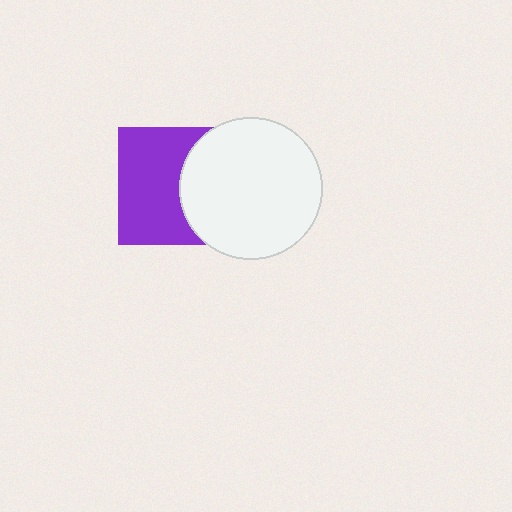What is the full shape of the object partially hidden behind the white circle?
The partially hidden object is a purple square.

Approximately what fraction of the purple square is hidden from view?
Roughly 40% of the purple square is hidden behind the white circle.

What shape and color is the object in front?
The object in front is a white circle.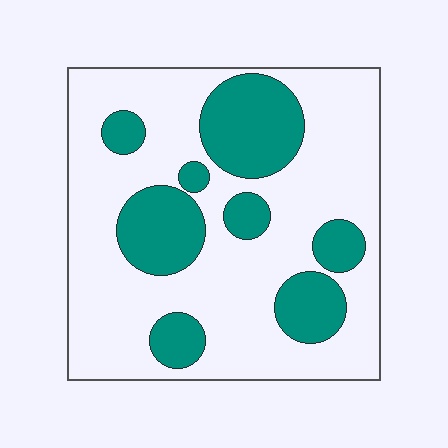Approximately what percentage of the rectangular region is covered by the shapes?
Approximately 30%.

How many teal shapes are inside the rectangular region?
8.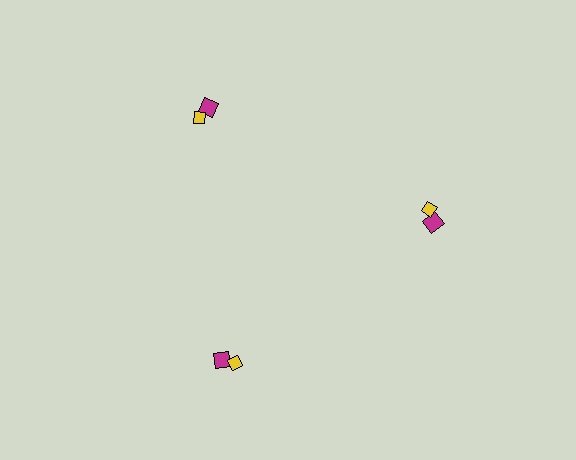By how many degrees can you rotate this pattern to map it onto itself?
The pattern maps onto itself every 120 degrees of rotation.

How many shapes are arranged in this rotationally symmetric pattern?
There are 6 shapes, arranged in 3 groups of 2.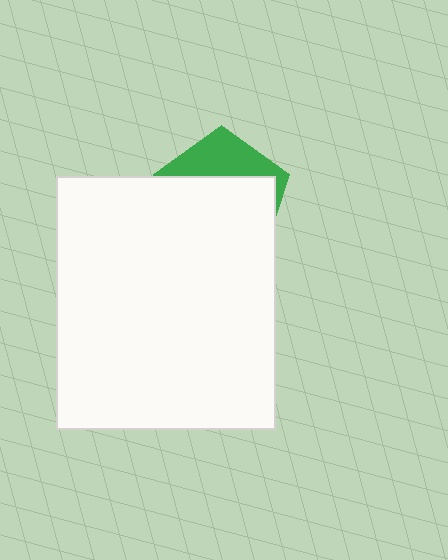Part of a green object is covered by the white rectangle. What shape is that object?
It is a pentagon.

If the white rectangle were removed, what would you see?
You would see the complete green pentagon.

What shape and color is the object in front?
The object in front is a white rectangle.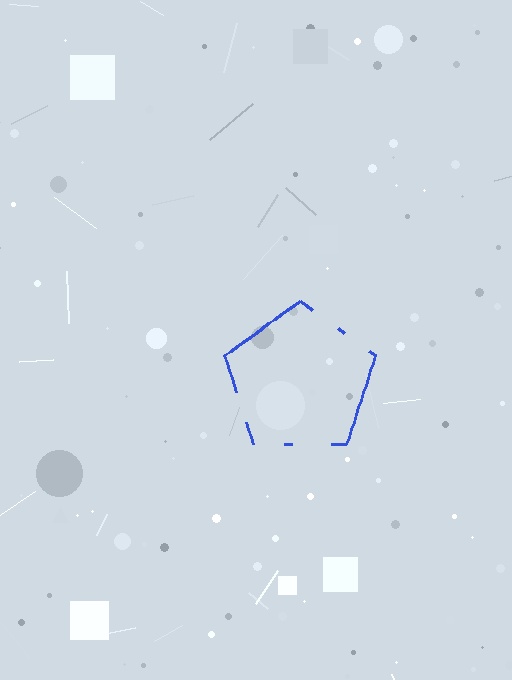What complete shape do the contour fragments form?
The contour fragments form a pentagon.